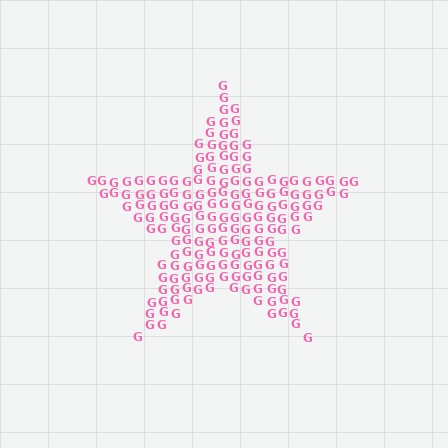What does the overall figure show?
The overall figure shows a star.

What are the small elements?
The small elements are letter G's.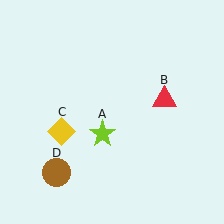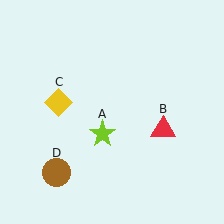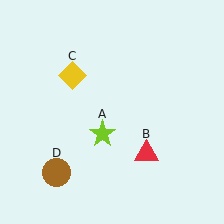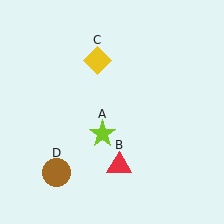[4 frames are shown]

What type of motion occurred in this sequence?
The red triangle (object B), yellow diamond (object C) rotated clockwise around the center of the scene.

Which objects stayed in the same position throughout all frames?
Lime star (object A) and brown circle (object D) remained stationary.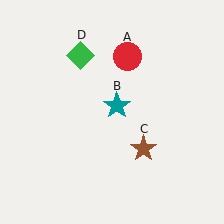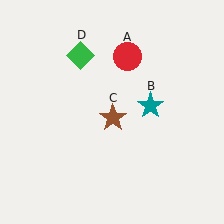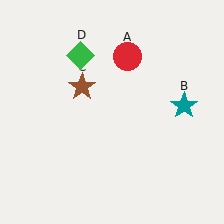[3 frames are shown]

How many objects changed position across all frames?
2 objects changed position: teal star (object B), brown star (object C).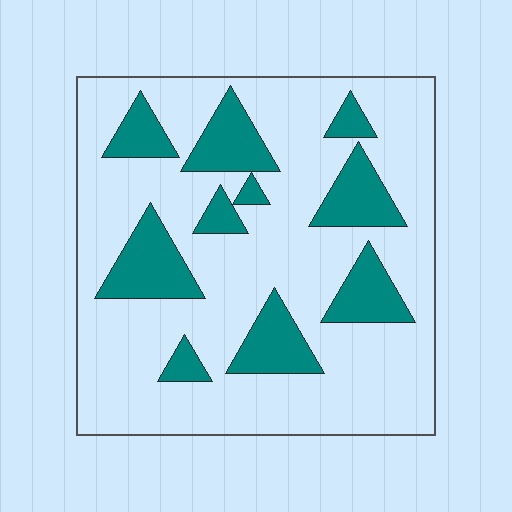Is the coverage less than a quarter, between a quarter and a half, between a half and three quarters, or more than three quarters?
Less than a quarter.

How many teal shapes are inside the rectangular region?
10.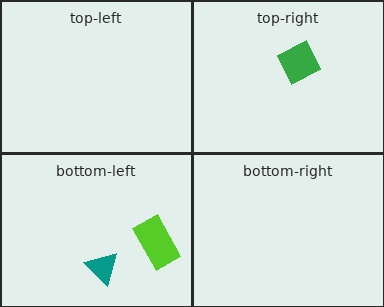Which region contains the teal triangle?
The bottom-left region.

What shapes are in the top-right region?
The green square.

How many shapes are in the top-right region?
1.